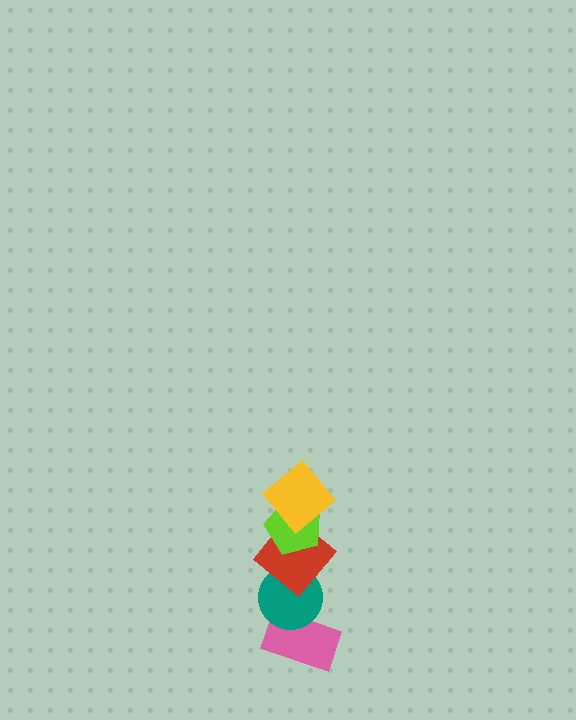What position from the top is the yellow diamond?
The yellow diamond is 1st from the top.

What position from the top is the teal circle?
The teal circle is 4th from the top.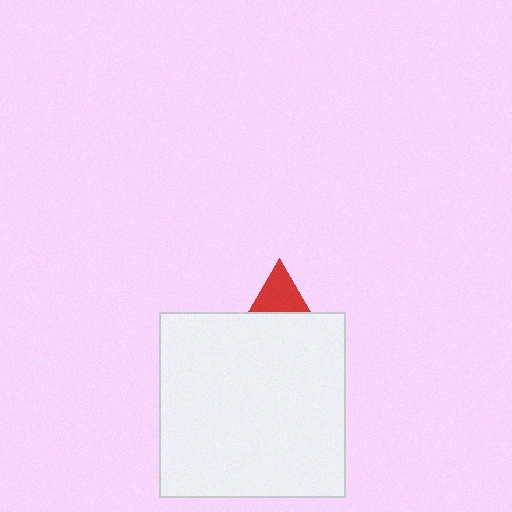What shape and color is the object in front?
The object in front is a white square.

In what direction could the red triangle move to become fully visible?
The red triangle could move up. That would shift it out from behind the white square entirely.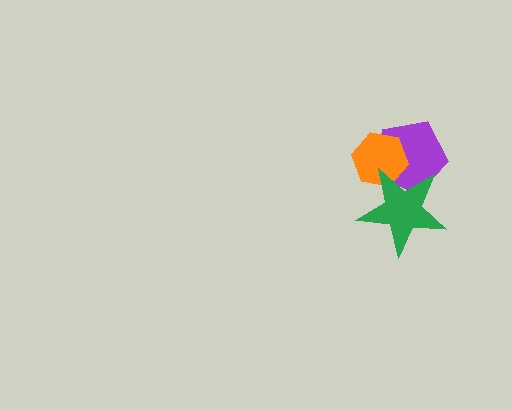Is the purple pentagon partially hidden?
Yes, it is partially covered by another shape.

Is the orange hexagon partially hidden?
Yes, it is partially covered by another shape.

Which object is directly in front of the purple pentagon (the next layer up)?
The orange hexagon is directly in front of the purple pentagon.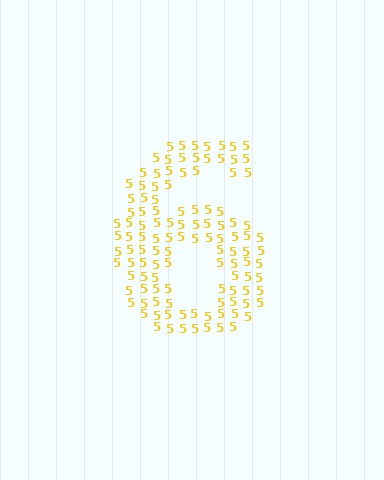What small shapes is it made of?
It is made of small digit 5's.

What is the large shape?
The large shape is the digit 6.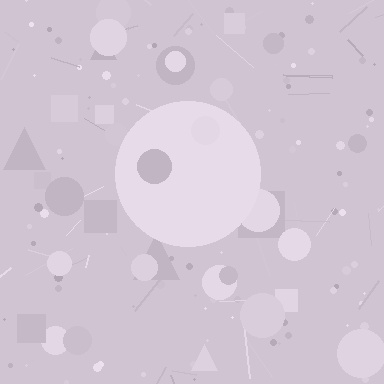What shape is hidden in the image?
A circle is hidden in the image.